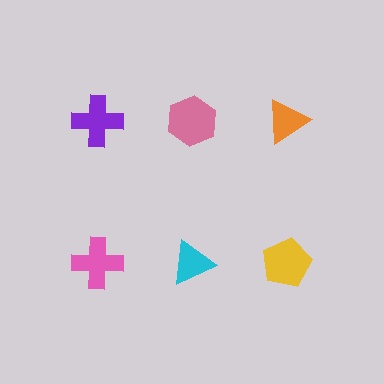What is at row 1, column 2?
A pink hexagon.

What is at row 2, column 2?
A cyan triangle.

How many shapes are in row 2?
3 shapes.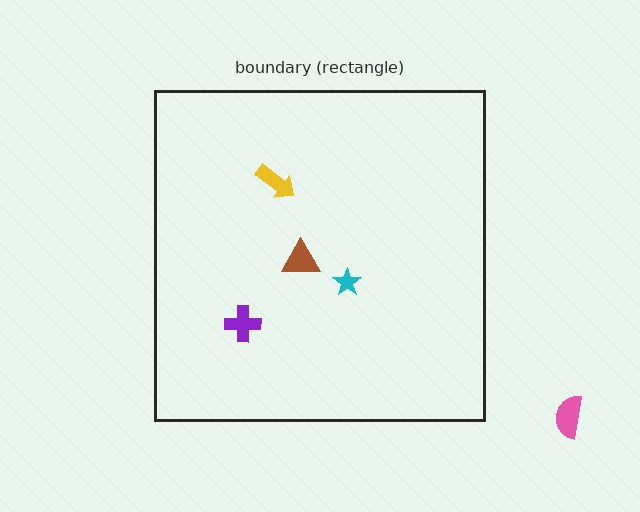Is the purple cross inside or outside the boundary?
Inside.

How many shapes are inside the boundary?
4 inside, 1 outside.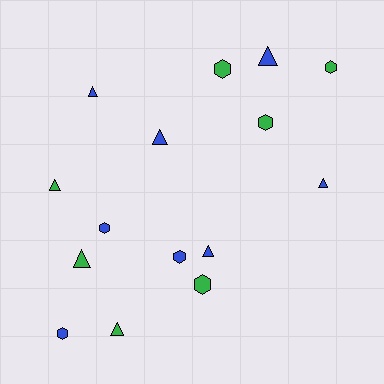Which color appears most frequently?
Blue, with 8 objects.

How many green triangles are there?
There are 3 green triangles.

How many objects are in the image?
There are 15 objects.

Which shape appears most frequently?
Triangle, with 8 objects.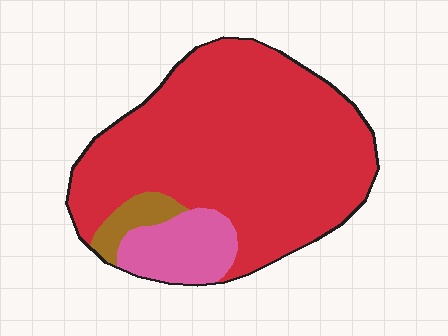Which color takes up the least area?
Brown, at roughly 5%.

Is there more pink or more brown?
Pink.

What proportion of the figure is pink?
Pink takes up about one eighth (1/8) of the figure.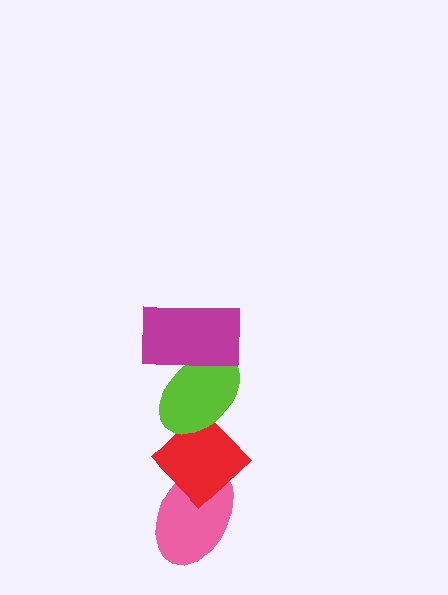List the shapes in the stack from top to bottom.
From top to bottom: the magenta rectangle, the lime ellipse, the red diamond, the pink ellipse.